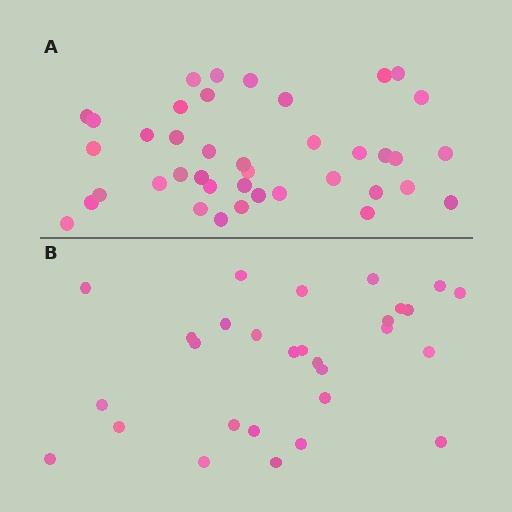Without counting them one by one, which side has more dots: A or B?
Region A (the top region) has more dots.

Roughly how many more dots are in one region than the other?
Region A has roughly 12 or so more dots than region B.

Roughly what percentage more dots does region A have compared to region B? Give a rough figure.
About 40% more.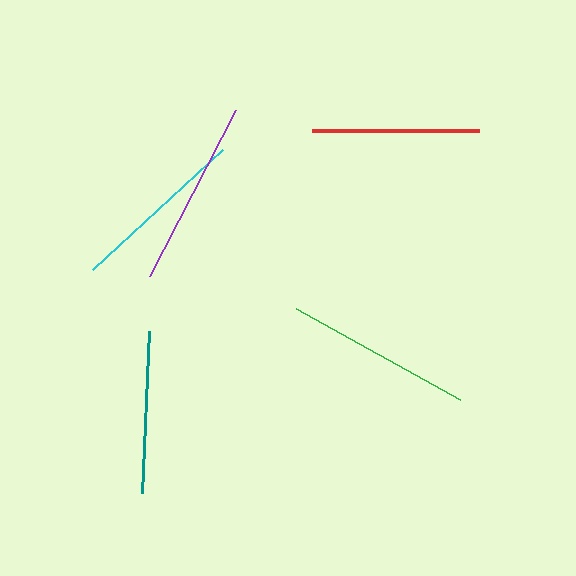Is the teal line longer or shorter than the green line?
The green line is longer than the teal line.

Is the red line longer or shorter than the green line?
The green line is longer than the red line.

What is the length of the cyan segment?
The cyan segment is approximately 177 pixels long.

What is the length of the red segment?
The red segment is approximately 167 pixels long.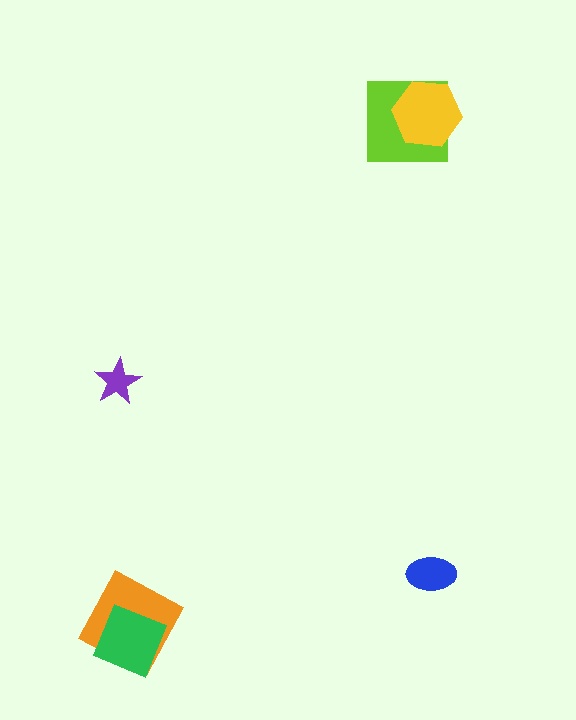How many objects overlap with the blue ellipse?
0 objects overlap with the blue ellipse.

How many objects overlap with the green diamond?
1 object overlaps with the green diamond.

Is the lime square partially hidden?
Yes, it is partially covered by another shape.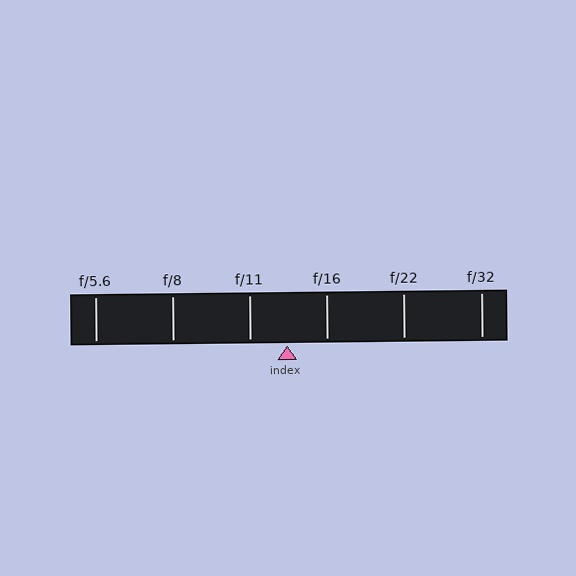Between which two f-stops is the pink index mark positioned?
The index mark is between f/11 and f/16.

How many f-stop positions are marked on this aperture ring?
There are 6 f-stop positions marked.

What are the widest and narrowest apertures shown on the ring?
The widest aperture shown is f/5.6 and the narrowest is f/32.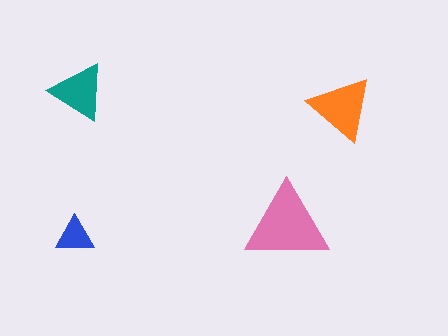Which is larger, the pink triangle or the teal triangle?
The pink one.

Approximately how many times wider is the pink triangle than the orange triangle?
About 1.5 times wider.